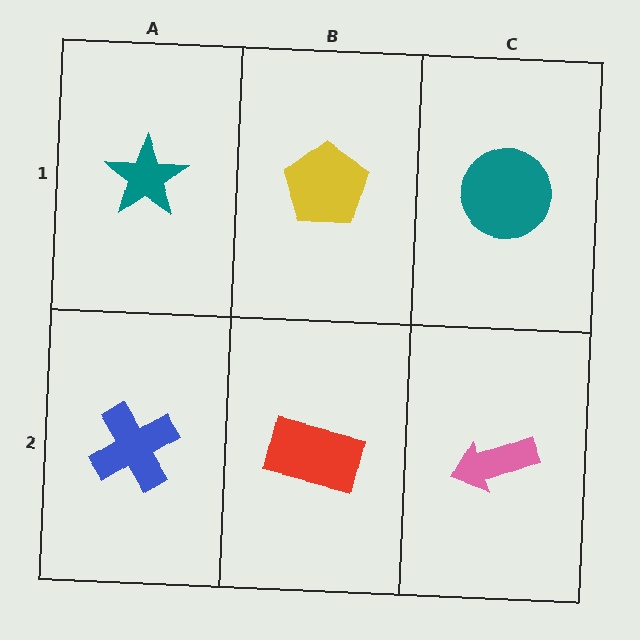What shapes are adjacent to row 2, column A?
A teal star (row 1, column A), a red rectangle (row 2, column B).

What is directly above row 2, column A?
A teal star.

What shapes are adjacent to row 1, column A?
A blue cross (row 2, column A), a yellow pentagon (row 1, column B).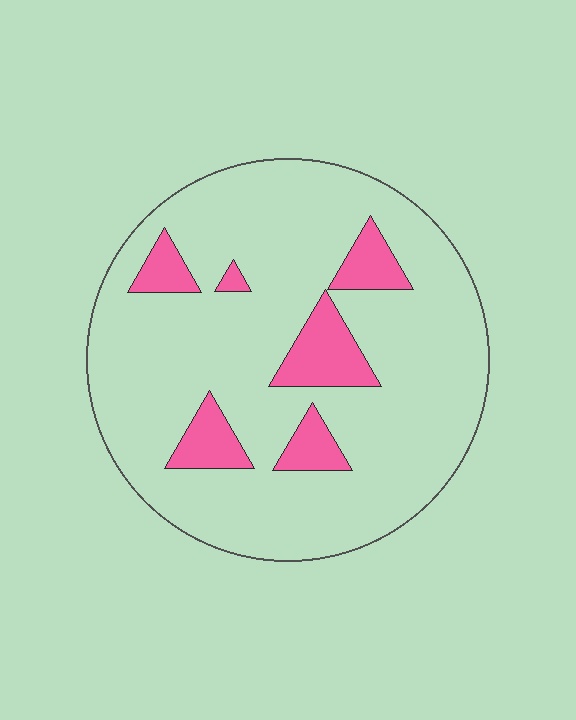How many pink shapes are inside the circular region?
6.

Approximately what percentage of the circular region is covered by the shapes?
Approximately 15%.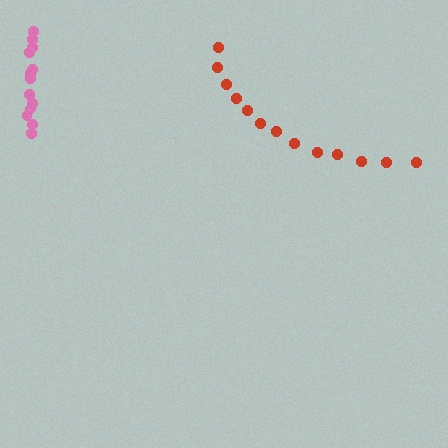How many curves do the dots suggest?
There are 2 distinct paths.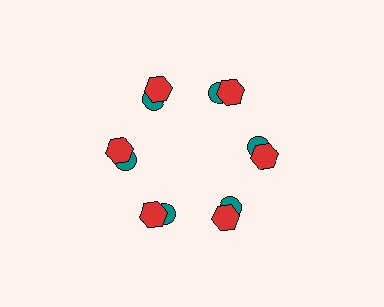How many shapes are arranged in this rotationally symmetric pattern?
There are 12 shapes, arranged in 6 groups of 2.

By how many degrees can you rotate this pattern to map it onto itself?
The pattern maps onto itself every 60 degrees of rotation.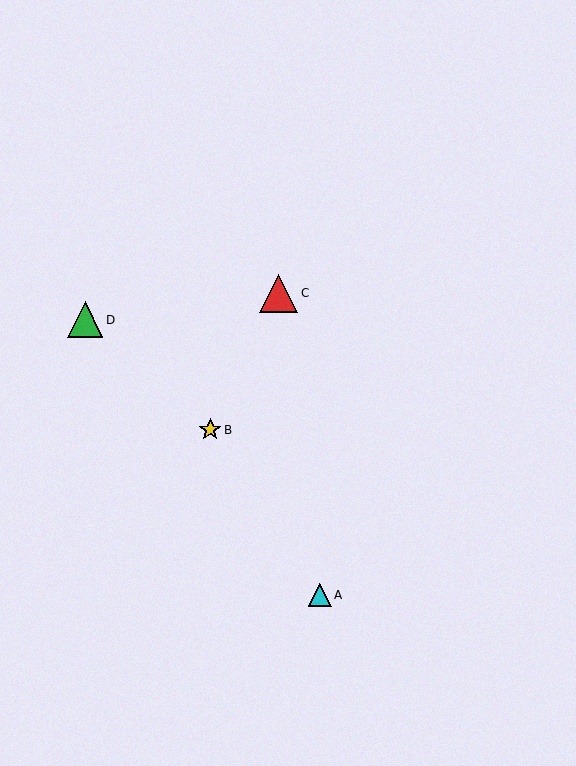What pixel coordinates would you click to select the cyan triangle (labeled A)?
Click at (320, 595) to select the cyan triangle A.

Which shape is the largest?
The red triangle (labeled C) is the largest.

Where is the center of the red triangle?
The center of the red triangle is at (278, 293).